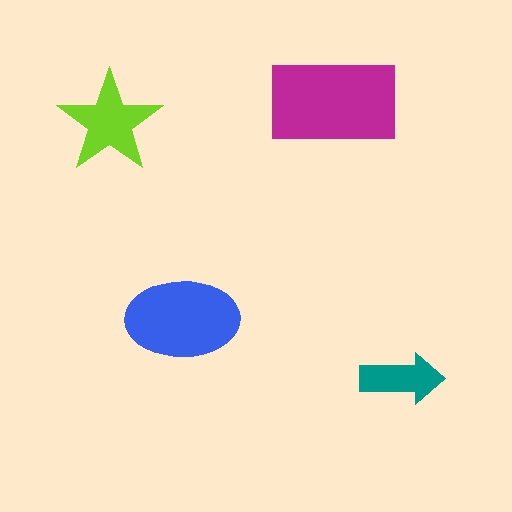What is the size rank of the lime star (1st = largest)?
3rd.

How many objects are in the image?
There are 4 objects in the image.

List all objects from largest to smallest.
The magenta rectangle, the blue ellipse, the lime star, the teal arrow.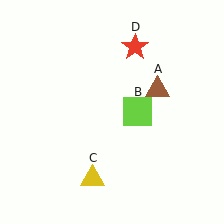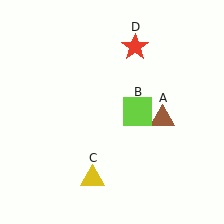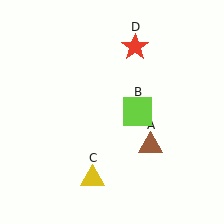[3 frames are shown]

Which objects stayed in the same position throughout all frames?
Lime square (object B) and yellow triangle (object C) and red star (object D) remained stationary.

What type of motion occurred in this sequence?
The brown triangle (object A) rotated clockwise around the center of the scene.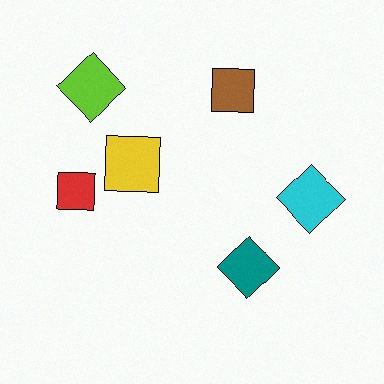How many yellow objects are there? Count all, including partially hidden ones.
There is 1 yellow object.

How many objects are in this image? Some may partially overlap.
There are 6 objects.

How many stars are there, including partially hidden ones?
There are no stars.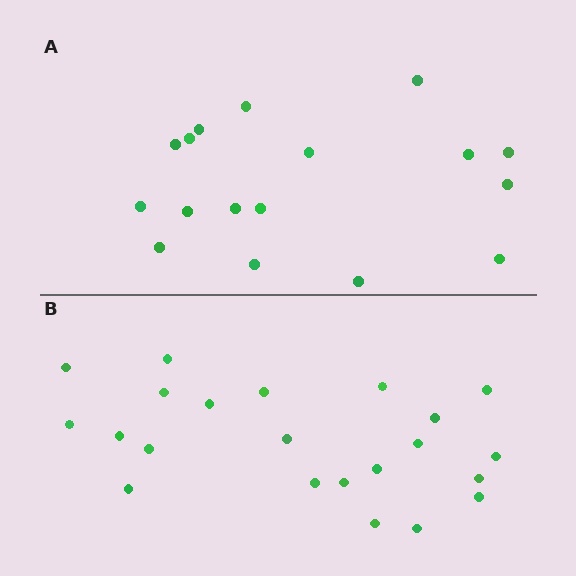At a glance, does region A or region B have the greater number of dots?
Region B (the bottom region) has more dots.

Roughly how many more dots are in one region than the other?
Region B has about 5 more dots than region A.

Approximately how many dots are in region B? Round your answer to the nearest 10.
About 20 dots. (The exact count is 22, which rounds to 20.)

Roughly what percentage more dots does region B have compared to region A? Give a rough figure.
About 30% more.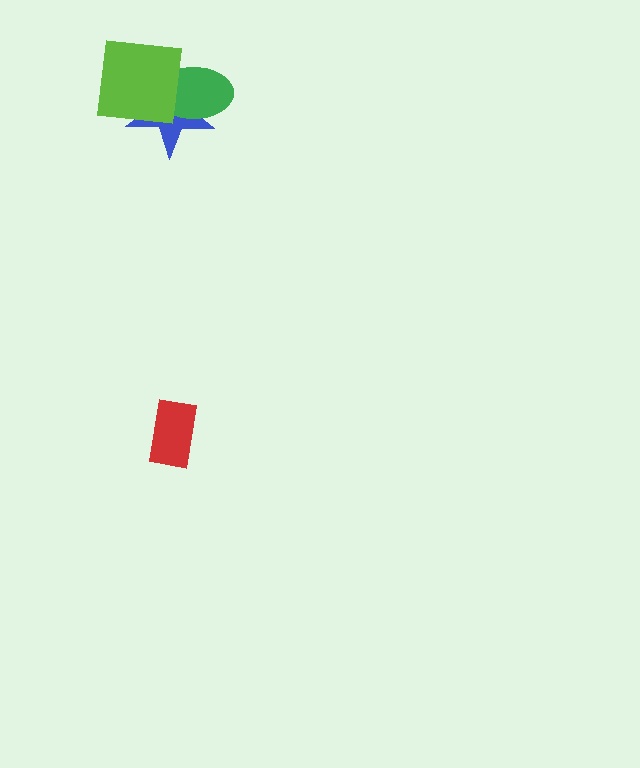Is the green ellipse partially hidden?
Yes, it is partially covered by another shape.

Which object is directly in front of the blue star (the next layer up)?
The green ellipse is directly in front of the blue star.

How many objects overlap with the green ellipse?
2 objects overlap with the green ellipse.